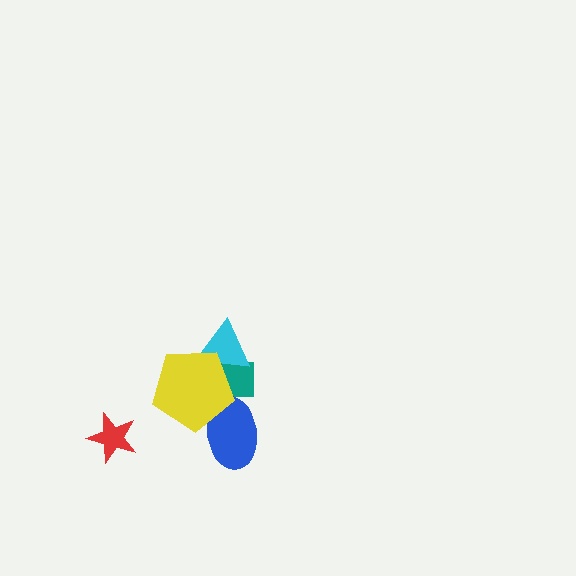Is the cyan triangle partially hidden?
Yes, it is partially covered by another shape.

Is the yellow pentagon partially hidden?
No, no other shape covers it.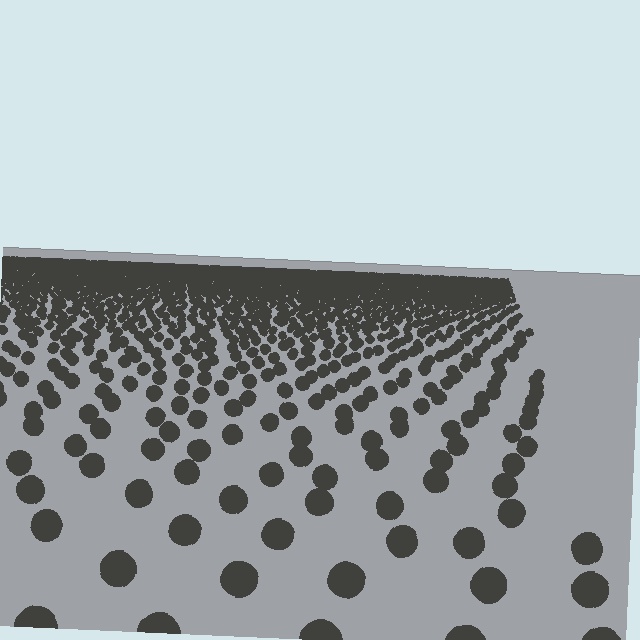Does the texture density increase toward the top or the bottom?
Density increases toward the top.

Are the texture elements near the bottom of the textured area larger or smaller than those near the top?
Larger. Near the bottom, elements are closer to the viewer and appear at a bigger on-screen size.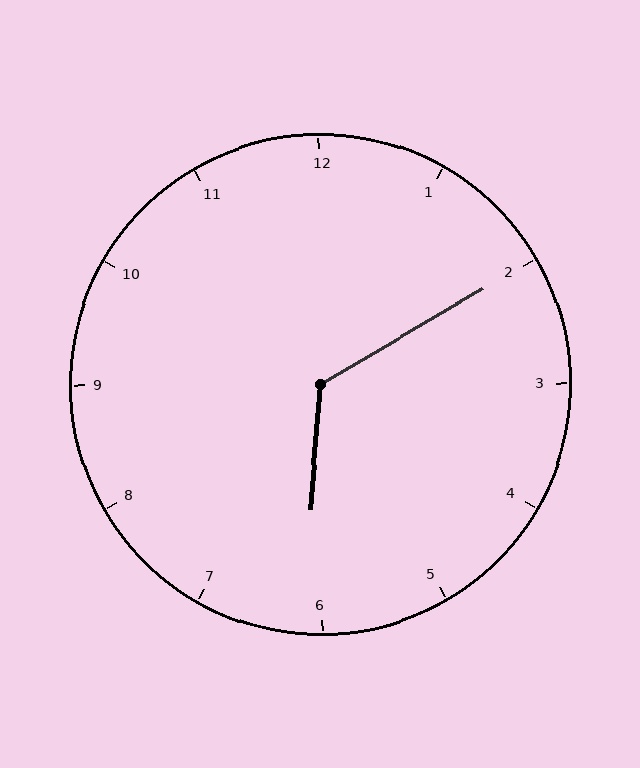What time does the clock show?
6:10.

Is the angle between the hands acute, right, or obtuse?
It is obtuse.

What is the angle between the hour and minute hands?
Approximately 125 degrees.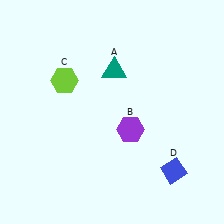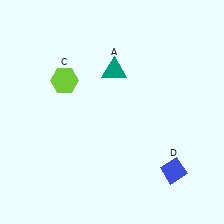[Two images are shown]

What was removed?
The purple hexagon (B) was removed in Image 2.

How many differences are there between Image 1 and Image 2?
There is 1 difference between the two images.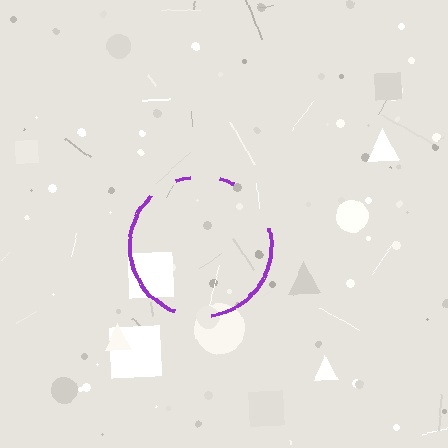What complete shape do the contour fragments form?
The contour fragments form a circle.